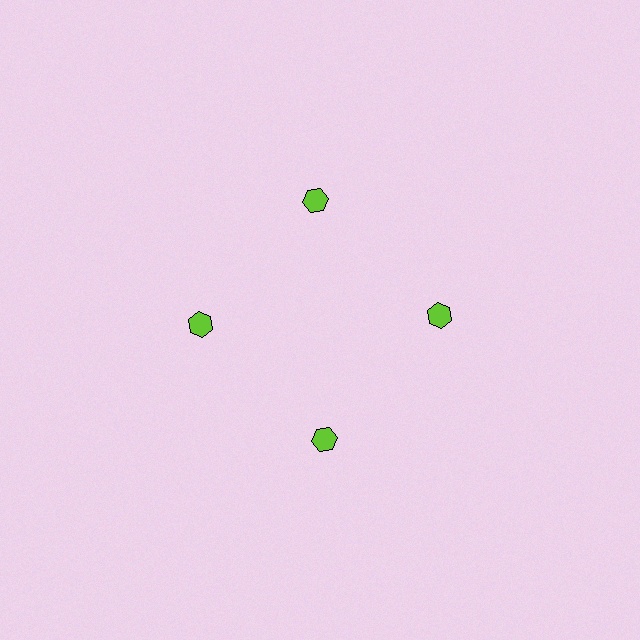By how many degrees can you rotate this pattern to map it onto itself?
The pattern maps onto itself every 90 degrees of rotation.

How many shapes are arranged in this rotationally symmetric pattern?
There are 4 shapes, arranged in 4 groups of 1.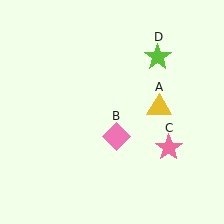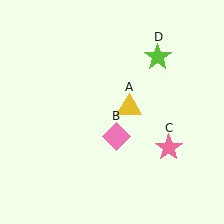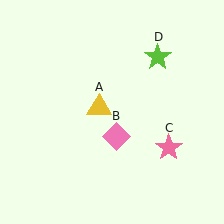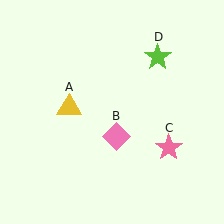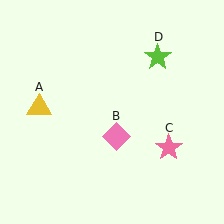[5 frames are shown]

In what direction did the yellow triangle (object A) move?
The yellow triangle (object A) moved left.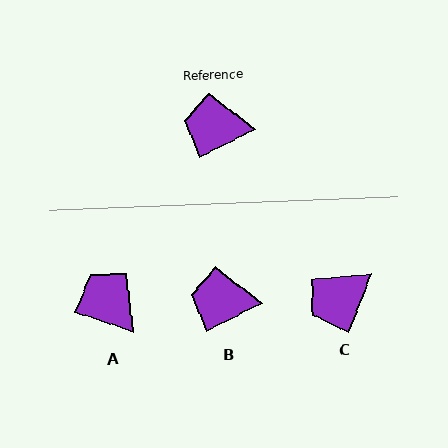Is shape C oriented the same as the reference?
No, it is off by about 41 degrees.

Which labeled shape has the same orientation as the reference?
B.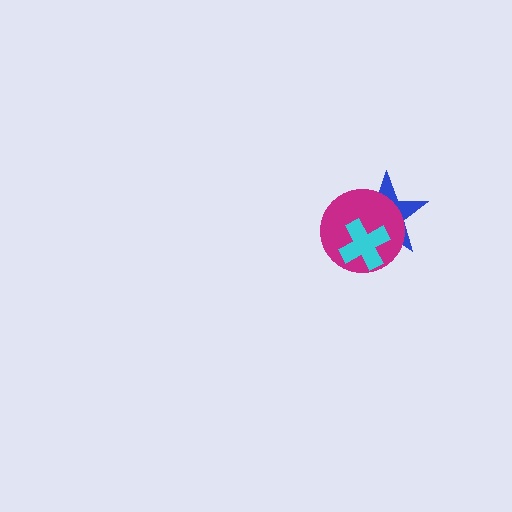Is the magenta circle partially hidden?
Yes, it is partially covered by another shape.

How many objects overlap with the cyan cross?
2 objects overlap with the cyan cross.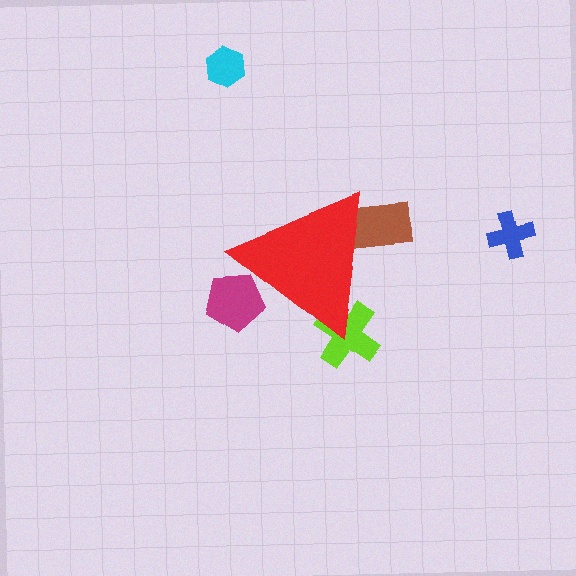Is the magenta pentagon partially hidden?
Yes, the magenta pentagon is partially hidden behind the red triangle.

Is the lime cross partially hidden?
Yes, the lime cross is partially hidden behind the red triangle.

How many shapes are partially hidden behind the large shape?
3 shapes are partially hidden.